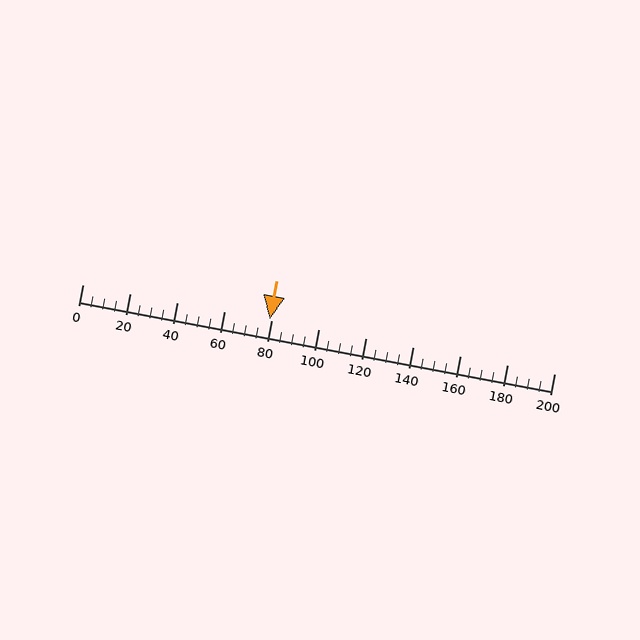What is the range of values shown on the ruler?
The ruler shows values from 0 to 200.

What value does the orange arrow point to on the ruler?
The orange arrow points to approximately 79.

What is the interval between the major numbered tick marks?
The major tick marks are spaced 20 units apart.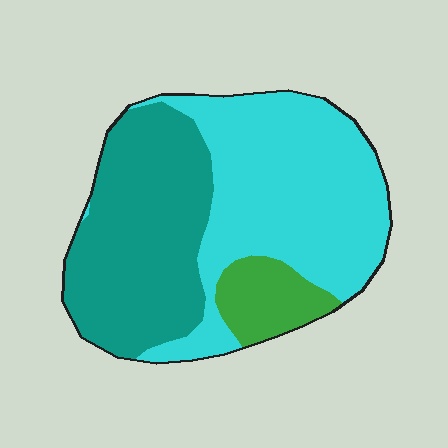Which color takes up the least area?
Green, at roughly 10%.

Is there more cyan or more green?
Cyan.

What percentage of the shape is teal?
Teal takes up about two fifths (2/5) of the shape.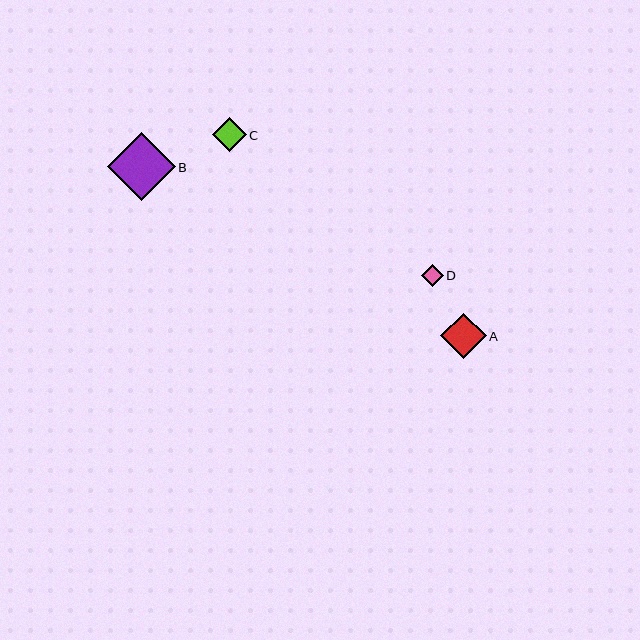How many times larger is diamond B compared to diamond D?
Diamond B is approximately 3.1 times the size of diamond D.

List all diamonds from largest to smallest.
From largest to smallest: B, A, C, D.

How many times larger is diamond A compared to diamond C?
Diamond A is approximately 1.4 times the size of diamond C.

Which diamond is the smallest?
Diamond D is the smallest with a size of approximately 22 pixels.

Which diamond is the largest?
Diamond B is the largest with a size of approximately 67 pixels.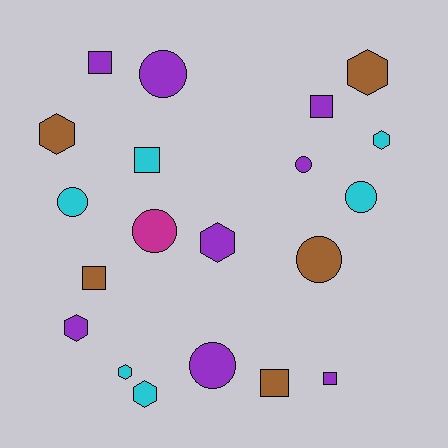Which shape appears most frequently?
Hexagon, with 7 objects.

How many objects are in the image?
There are 20 objects.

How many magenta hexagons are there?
There are no magenta hexagons.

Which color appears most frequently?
Purple, with 8 objects.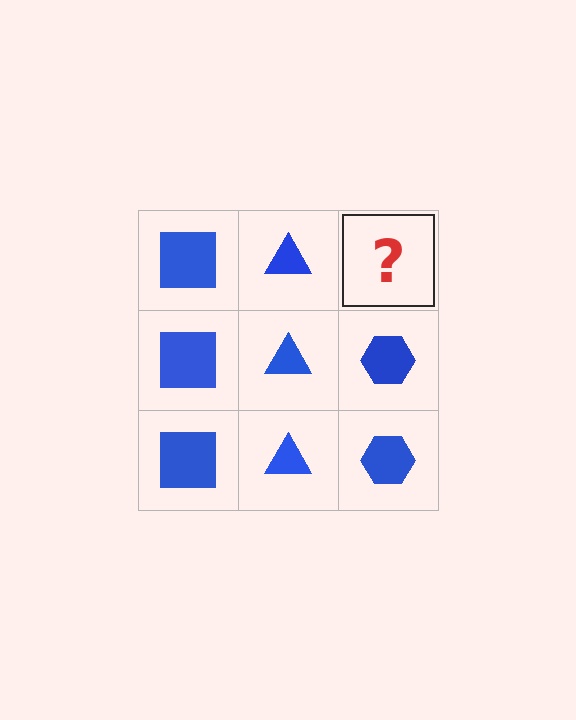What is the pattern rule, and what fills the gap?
The rule is that each column has a consistent shape. The gap should be filled with a blue hexagon.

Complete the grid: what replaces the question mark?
The question mark should be replaced with a blue hexagon.